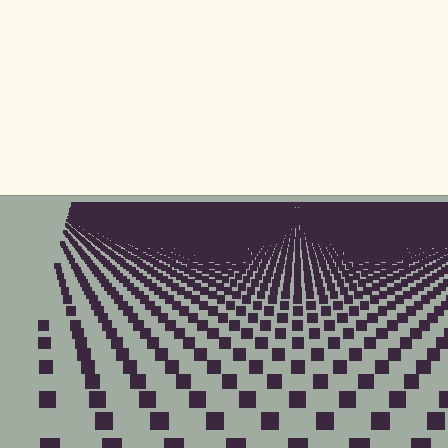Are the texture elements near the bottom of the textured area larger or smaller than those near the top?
Larger. Near the bottom, elements are closer to the viewer and appear at a bigger on-screen size.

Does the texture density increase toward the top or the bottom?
Density increases toward the top.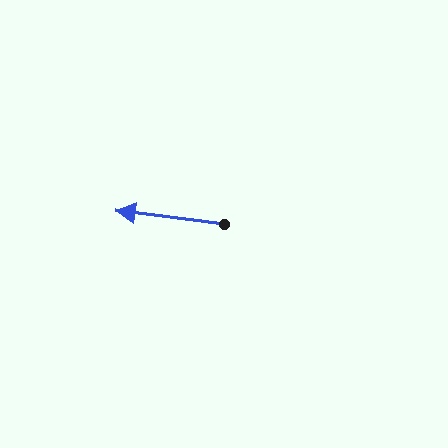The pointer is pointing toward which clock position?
Roughly 9 o'clock.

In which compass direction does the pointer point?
West.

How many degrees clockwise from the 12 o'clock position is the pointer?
Approximately 277 degrees.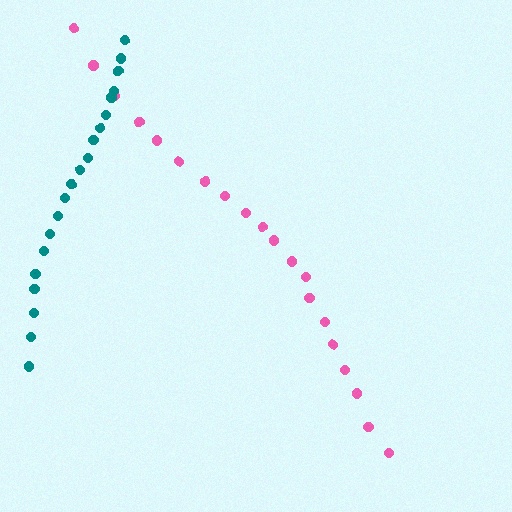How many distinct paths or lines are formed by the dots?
There are 2 distinct paths.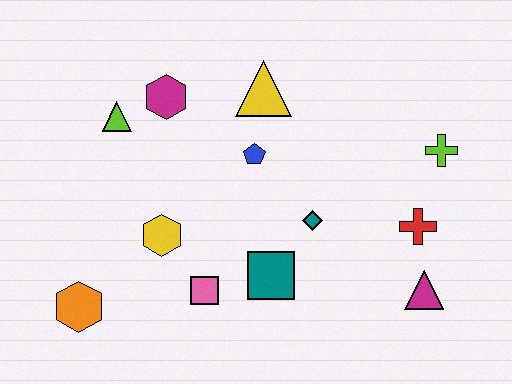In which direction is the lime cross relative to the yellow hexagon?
The lime cross is to the right of the yellow hexagon.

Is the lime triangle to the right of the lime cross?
No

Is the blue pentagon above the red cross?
Yes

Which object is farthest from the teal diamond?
The orange hexagon is farthest from the teal diamond.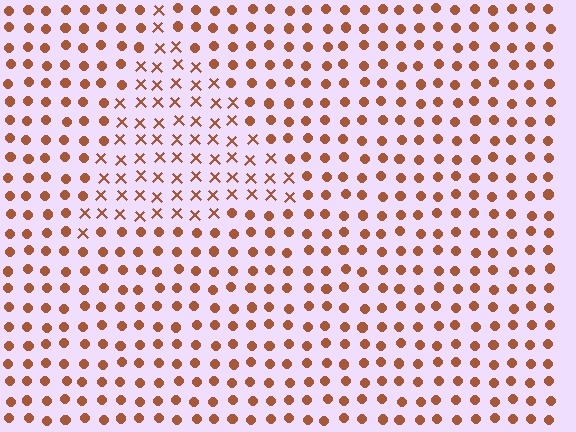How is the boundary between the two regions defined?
The boundary is defined by a change in element shape: X marks inside vs. circles outside. All elements share the same color and spacing.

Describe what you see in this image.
The image is filled with small brown elements arranged in a uniform grid. A triangle-shaped region contains X marks, while the surrounding area contains circles. The boundary is defined purely by the change in element shape.